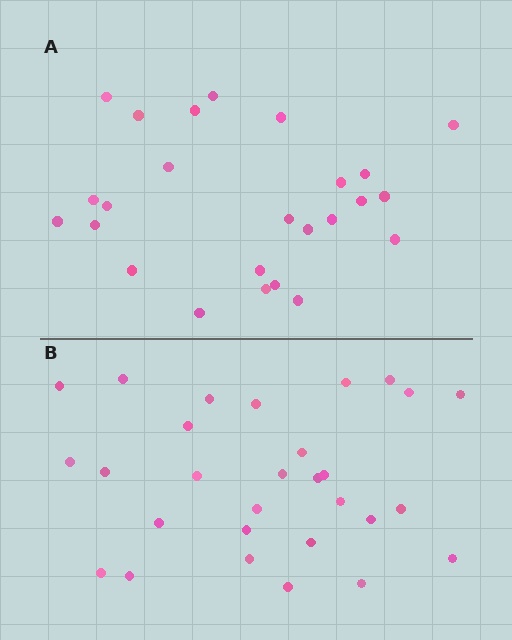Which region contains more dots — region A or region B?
Region B (the bottom region) has more dots.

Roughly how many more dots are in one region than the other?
Region B has about 4 more dots than region A.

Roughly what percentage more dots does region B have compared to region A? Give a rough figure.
About 15% more.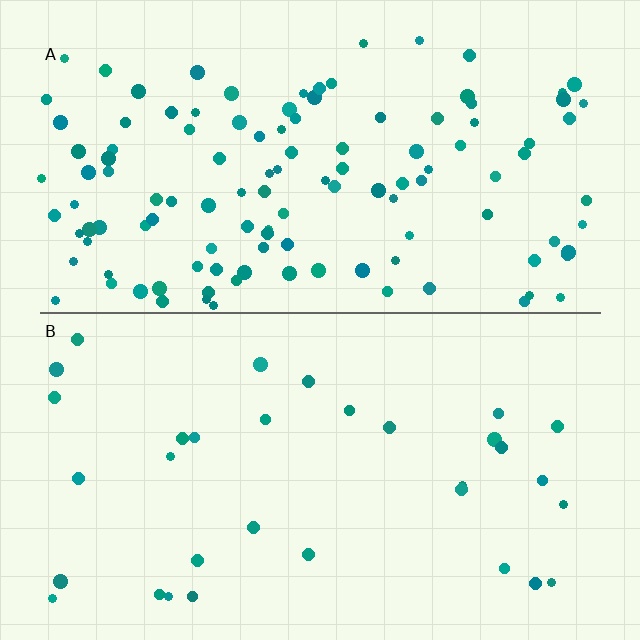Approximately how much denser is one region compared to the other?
Approximately 3.7× — region A over region B.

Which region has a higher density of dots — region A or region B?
A (the top).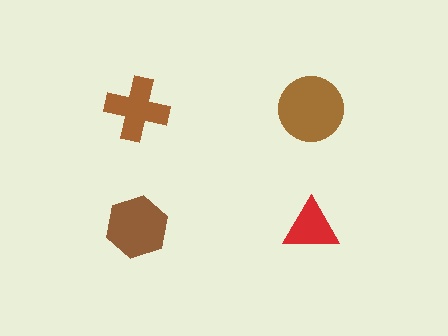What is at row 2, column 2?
A red triangle.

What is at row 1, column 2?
A brown circle.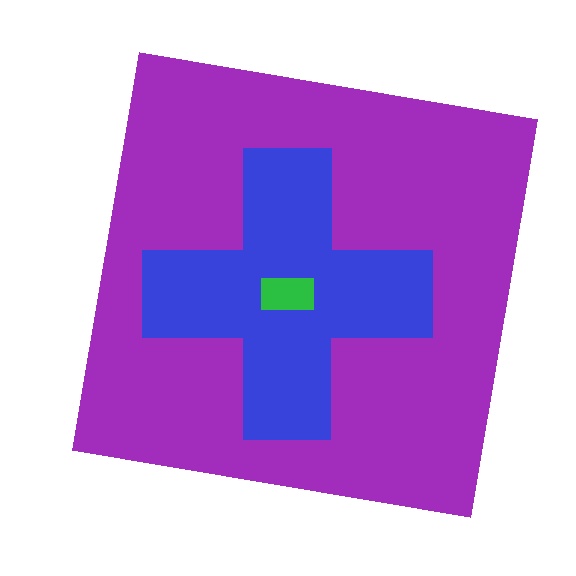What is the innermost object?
The green rectangle.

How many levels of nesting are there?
3.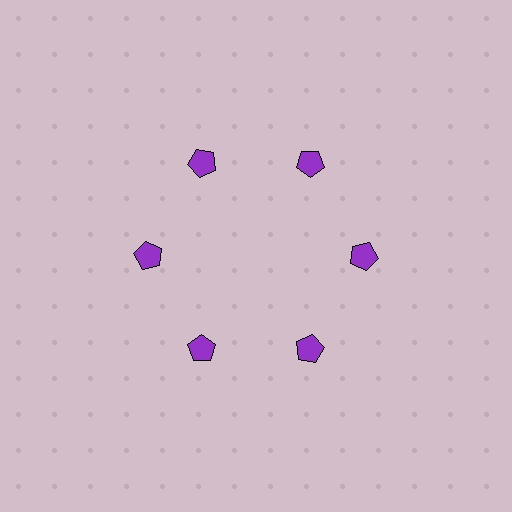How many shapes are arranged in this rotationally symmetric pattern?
There are 6 shapes, arranged in 6 groups of 1.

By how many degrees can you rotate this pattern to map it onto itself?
The pattern maps onto itself every 60 degrees of rotation.